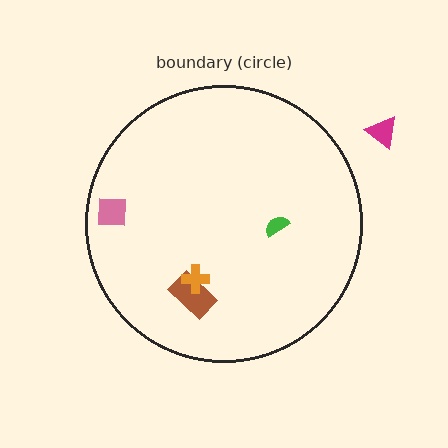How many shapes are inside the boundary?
4 inside, 1 outside.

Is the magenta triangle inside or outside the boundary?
Outside.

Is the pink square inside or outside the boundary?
Inside.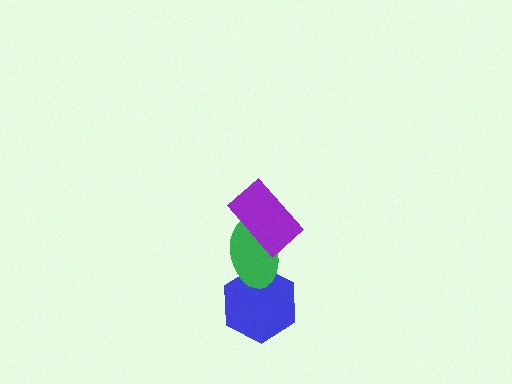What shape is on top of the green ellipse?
The purple rectangle is on top of the green ellipse.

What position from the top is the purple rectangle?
The purple rectangle is 1st from the top.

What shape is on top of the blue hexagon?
The green ellipse is on top of the blue hexagon.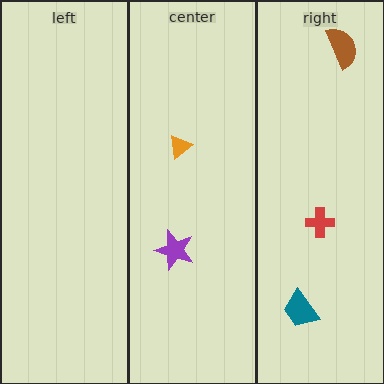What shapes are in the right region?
The red cross, the teal trapezoid, the brown semicircle.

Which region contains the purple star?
The center region.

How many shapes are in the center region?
2.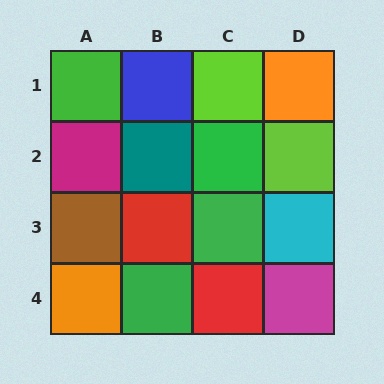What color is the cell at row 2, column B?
Teal.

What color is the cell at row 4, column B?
Green.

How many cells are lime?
2 cells are lime.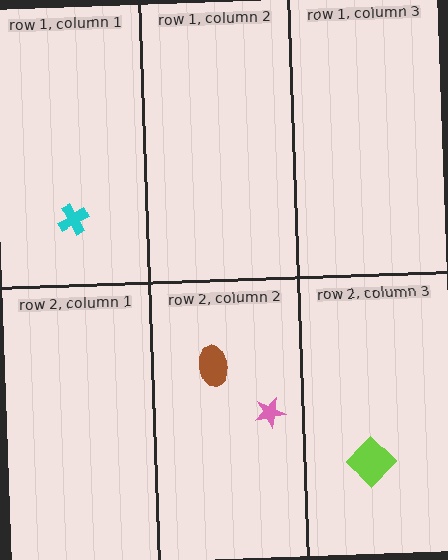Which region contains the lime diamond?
The row 2, column 3 region.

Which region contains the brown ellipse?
The row 2, column 2 region.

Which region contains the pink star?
The row 2, column 2 region.